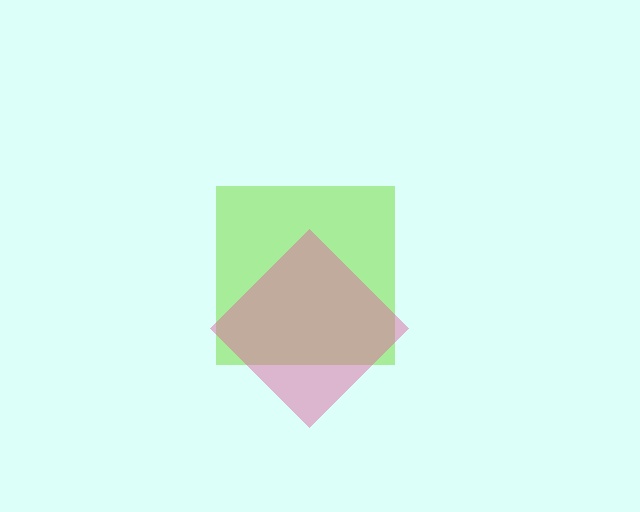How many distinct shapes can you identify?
There are 2 distinct shapes: a lime square, a pink diamond.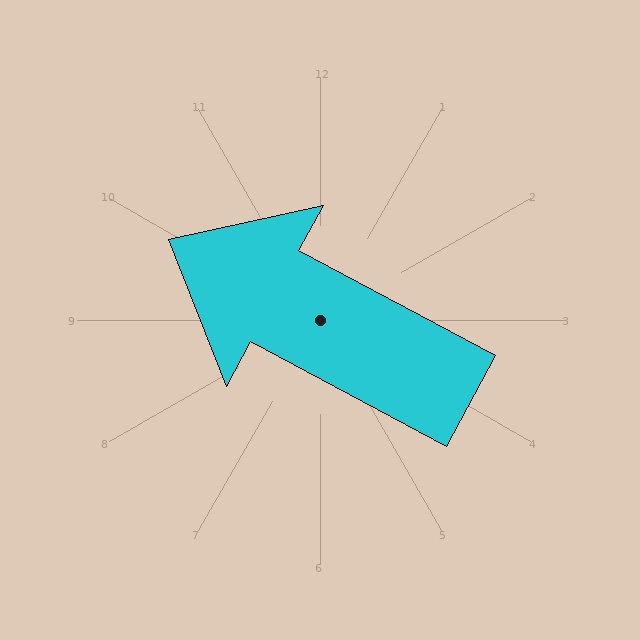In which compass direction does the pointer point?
Northwest.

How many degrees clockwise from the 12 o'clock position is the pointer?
Approximately 298 degrees.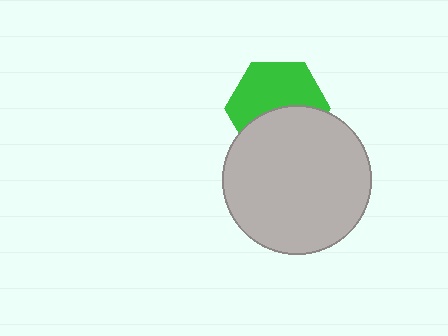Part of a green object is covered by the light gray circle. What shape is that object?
It is a hexagon.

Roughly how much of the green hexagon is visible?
About half of it is visible (roughly 56%).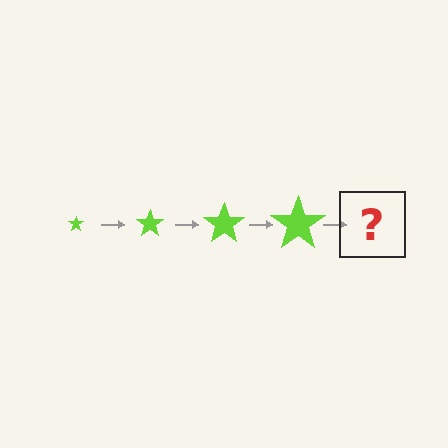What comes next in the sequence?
The next element should be a lime star, larger than the previous one.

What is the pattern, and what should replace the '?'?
The pattern is that the star gets progressively larger each step. The '?' should be a lime star, larger than the previous one.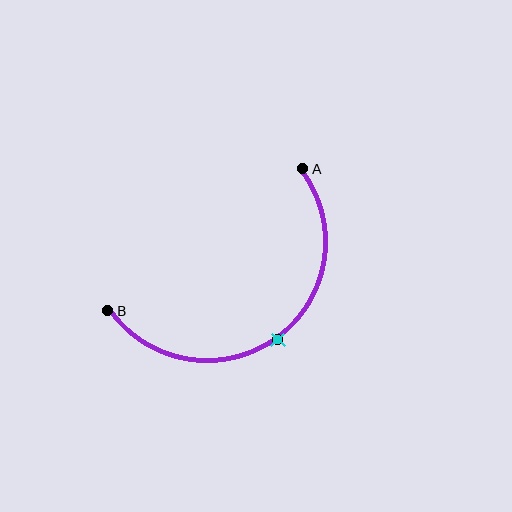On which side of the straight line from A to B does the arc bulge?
The arc bulges below and to the right of the straight line connecting A and B.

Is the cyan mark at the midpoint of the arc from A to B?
Yes. The cyan mark lies on the arc at equal arc-length from both A and B — it is the arc midpoint.